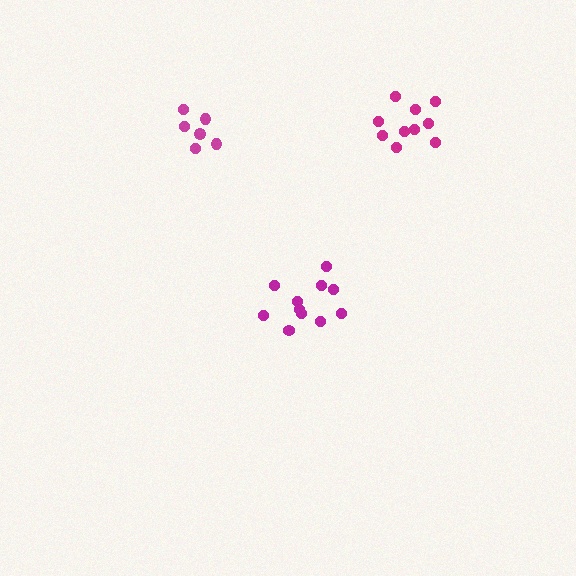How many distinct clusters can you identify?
There are 3 distinct clusters.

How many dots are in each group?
Group 1: 11 dots, Group 2: 10 dots, Group 3: 6 dots (27 total).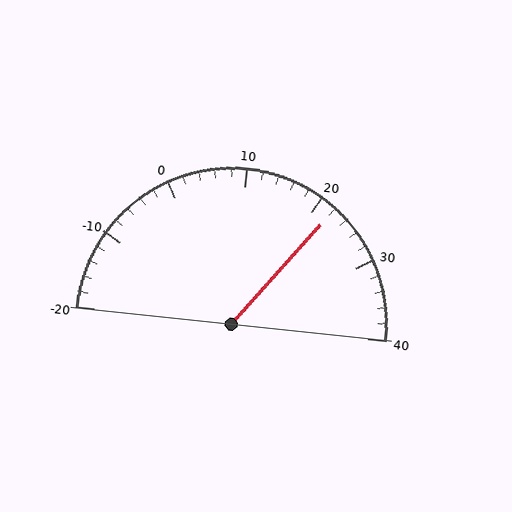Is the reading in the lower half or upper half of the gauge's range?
The reading is in the upper half of the range (-20 to 40).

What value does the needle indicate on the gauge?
The needle indicates approximately 22.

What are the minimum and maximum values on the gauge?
The gauge ranges from -20 to 40.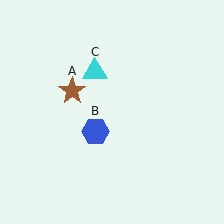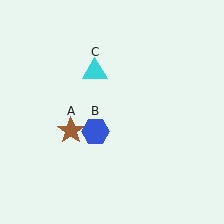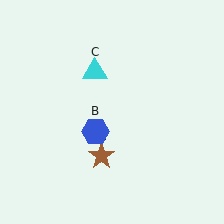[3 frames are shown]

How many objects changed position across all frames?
1 object changed position: brown star (object A).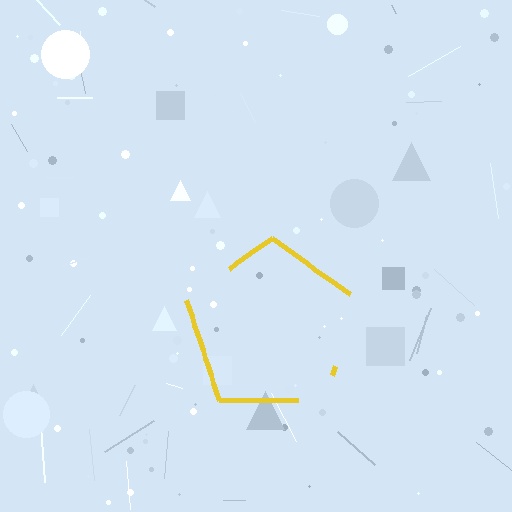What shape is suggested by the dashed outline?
The dashed outline suggests a pentagon.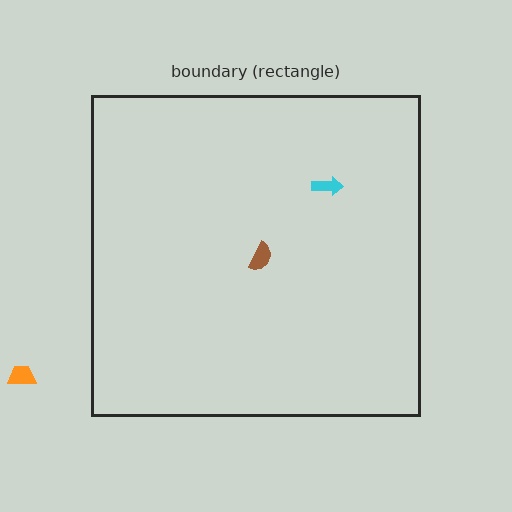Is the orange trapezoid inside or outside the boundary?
Outside.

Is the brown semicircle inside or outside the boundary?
Inside.